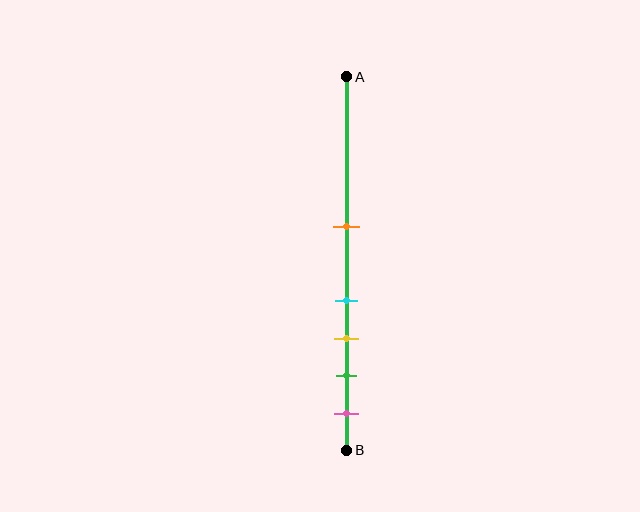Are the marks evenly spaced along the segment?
No, the marks are not evenly spaced.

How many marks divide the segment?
There are 5 marks dividing the segment.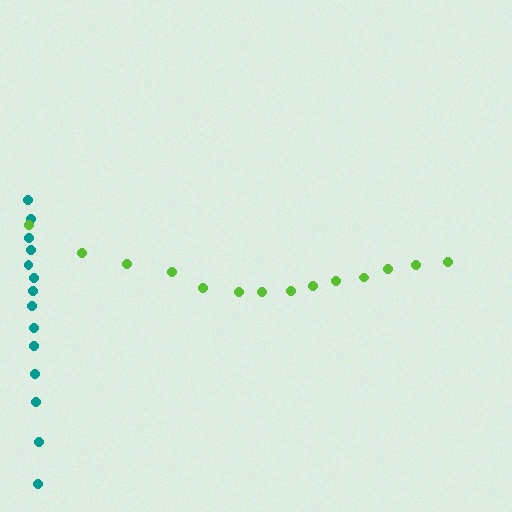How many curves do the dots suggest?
There are 2 distinct paths.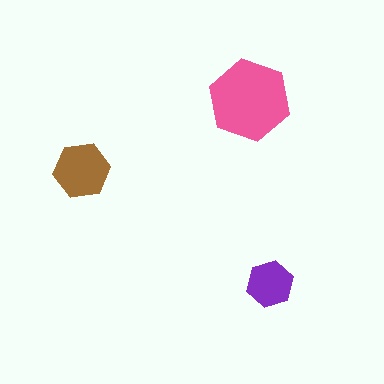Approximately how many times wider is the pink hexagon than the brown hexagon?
About 1.5 times wider.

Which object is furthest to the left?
The brown hexagon is leftmost.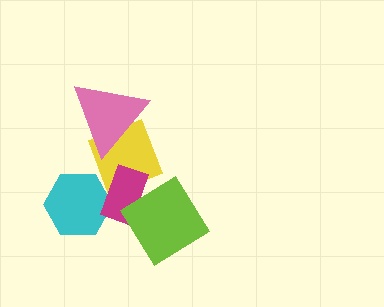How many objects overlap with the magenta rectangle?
3 objects overlap with the magenta rectangle.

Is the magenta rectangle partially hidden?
Yes, it is partially covered by another shape.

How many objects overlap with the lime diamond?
2 objects overlap with the lime diamond.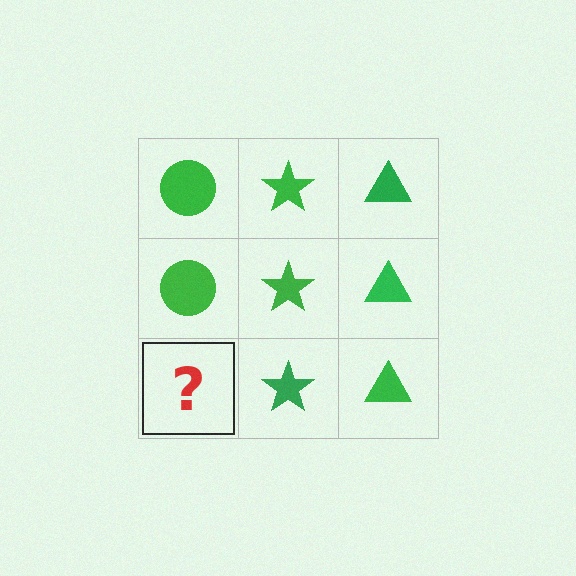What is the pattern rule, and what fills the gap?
The rule is that each column has a consistent shape. The gap should be filled with a green circle.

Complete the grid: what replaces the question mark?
The question mark should be replaced with a green circle.